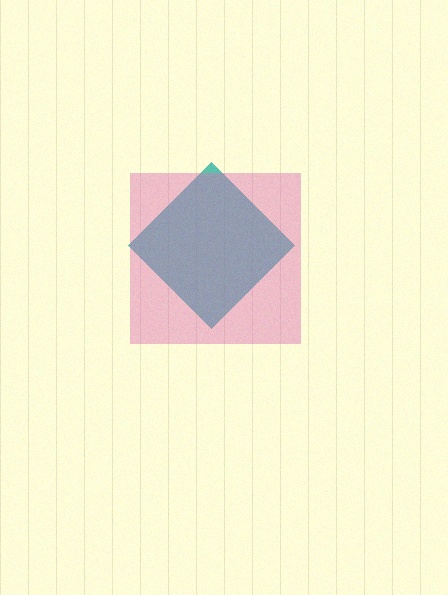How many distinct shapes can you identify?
There are 2 distinct shapes: a teal diamond, a pink square.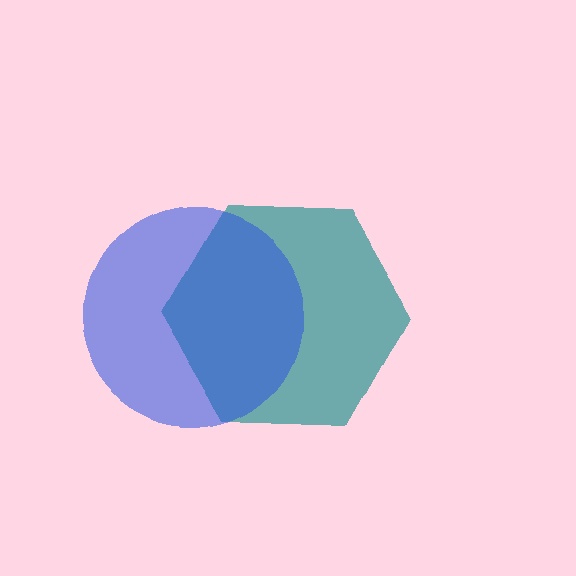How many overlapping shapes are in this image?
There are 2 overlapping shapes in the image.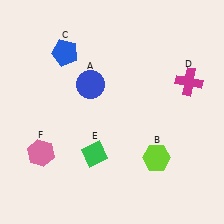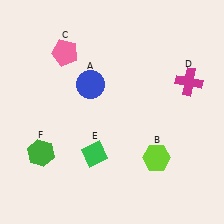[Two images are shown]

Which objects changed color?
C changed from blue to pink. F changed from pink to green.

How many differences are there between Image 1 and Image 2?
There are 2 differences between the two images.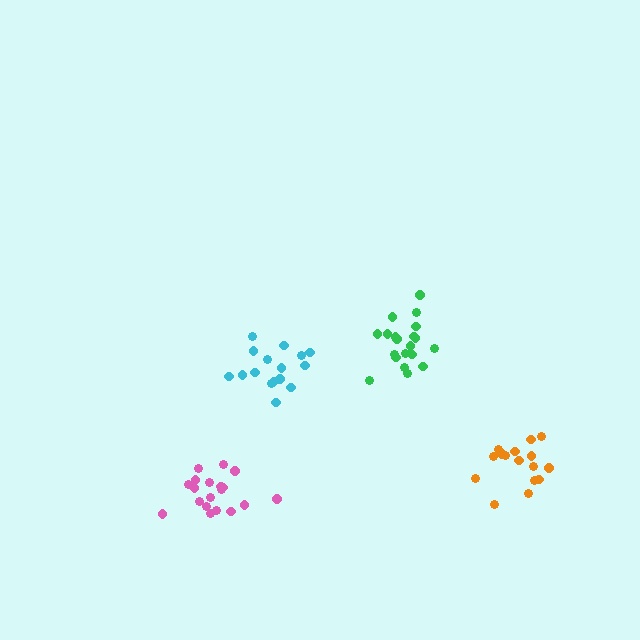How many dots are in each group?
Group 1: 19 dots, Group 2: 16 dots, Group 3: 16 dots, Group 4: 20 dots (71 total).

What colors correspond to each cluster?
The clusters are colored: pink, orange, cyan, green.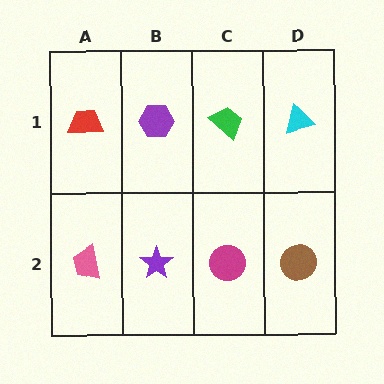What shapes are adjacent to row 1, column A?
A pink trapezoid (row 2, column A), a purple hexagon (row 1, column B).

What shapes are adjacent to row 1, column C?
A magenta circle (row 2, column C), a purple hexagon (row 1, column B), a cyan triangle (row 1, column D).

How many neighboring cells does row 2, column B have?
3.